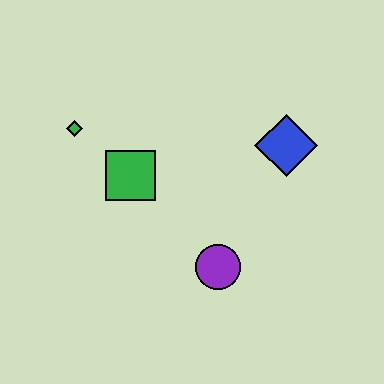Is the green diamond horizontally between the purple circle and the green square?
No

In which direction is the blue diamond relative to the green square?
The blue diamond is to the right of the green square.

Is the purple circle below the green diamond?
Yes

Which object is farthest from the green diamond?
The blue diamond is farthest from the green diamond.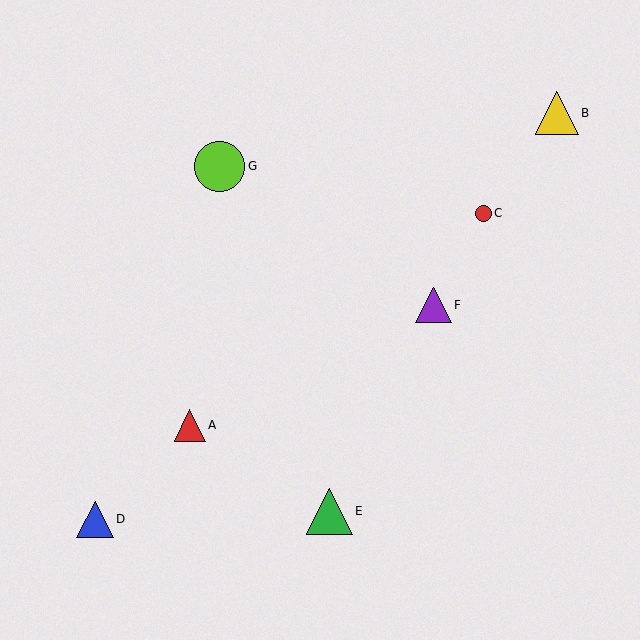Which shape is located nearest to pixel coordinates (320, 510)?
The green triangle (labeled E) at (329, 511) is nearest to that location.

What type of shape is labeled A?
Shape A is a red triangle.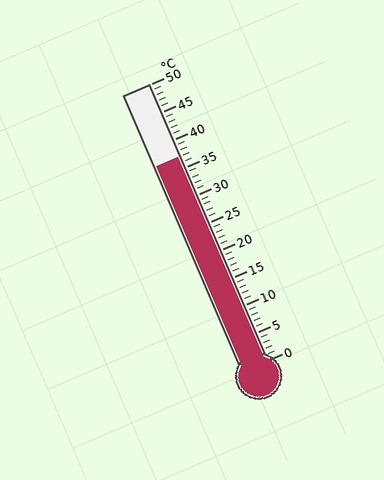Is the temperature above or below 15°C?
The temperature is above 15°C.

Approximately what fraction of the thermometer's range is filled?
The thermometer is filled to approximately 75% of its range.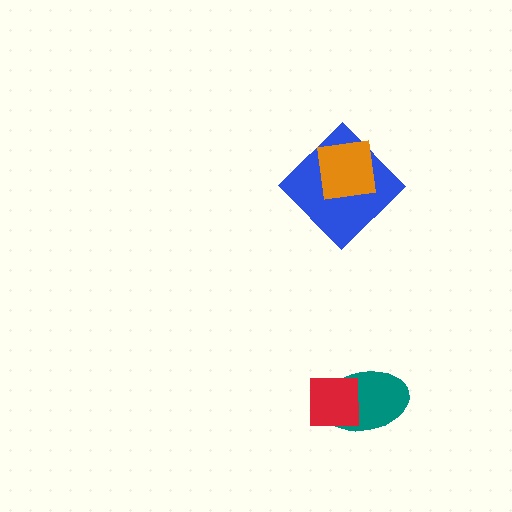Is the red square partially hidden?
No, no other shape covers it.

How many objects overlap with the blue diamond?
1 object overlaps with the blue diamond.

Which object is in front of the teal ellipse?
The red square is in front of the teal ellipse.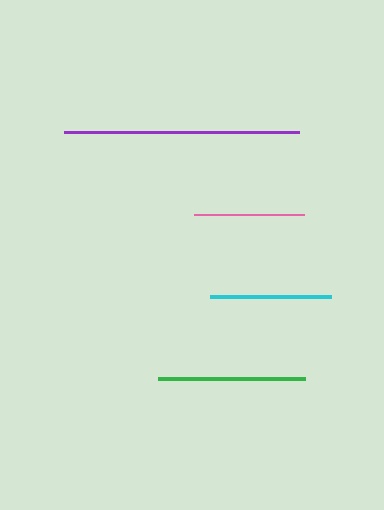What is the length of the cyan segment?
The cyan segment is approximately 122 pixels long.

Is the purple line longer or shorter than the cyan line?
The purple line is longer than the cyan line.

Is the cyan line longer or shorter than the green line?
The green line is longer than the cyan line.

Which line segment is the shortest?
The pink line is the shortest at approximately 110 pixels.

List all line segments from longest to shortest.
From longest to shortest: purple, green, cyan, pink.